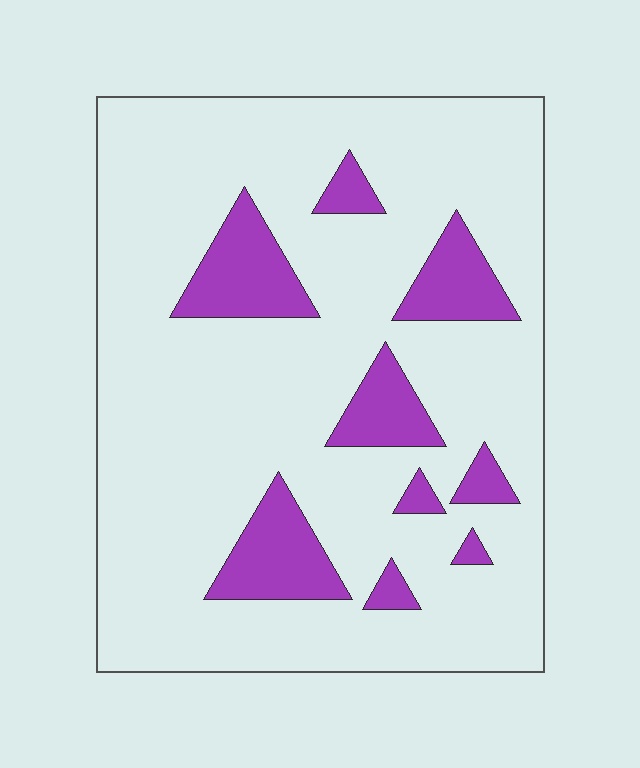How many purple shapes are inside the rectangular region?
9.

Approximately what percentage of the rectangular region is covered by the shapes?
Approximately 15%.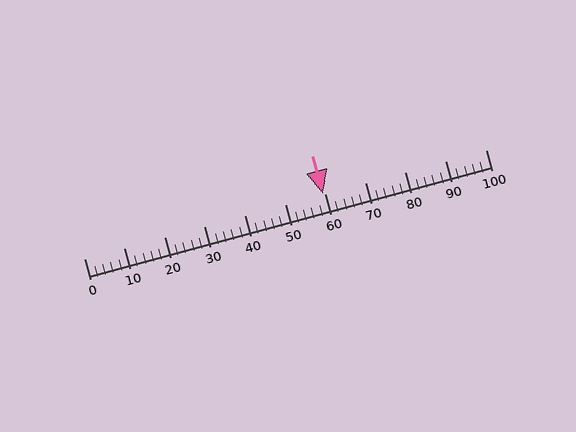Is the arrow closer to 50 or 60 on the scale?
The arrow is closer to 60.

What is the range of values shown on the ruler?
The ruler shows values from 0 to 100.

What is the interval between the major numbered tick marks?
The major tick marks are spaced 10 units apart.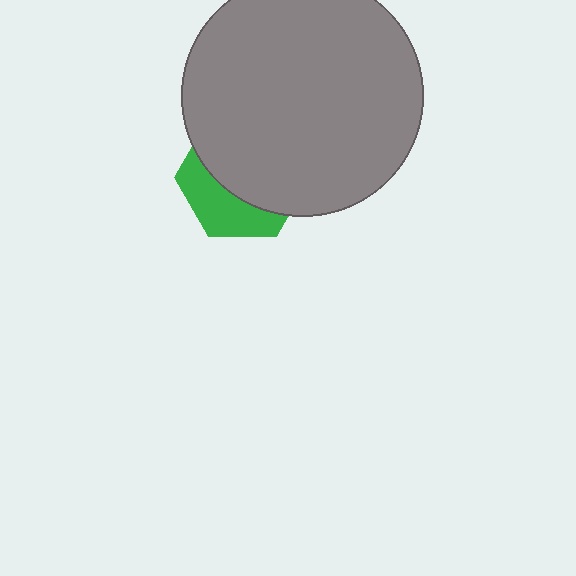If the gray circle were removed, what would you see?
You would see the complete green hexagon.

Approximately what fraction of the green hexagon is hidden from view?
Roughly 64% of the green hexagon is hidden behind the gray circle.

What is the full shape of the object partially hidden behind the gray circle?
The partially hidden object is a green hexagon.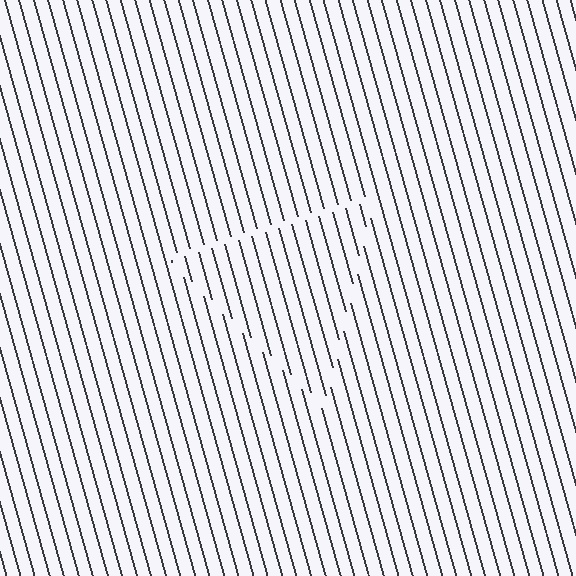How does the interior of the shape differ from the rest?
The interior of the shape contains the same grating, shifted by half a period — the contour is defined by the phase discontinuity where line-ends from the inner and outer gratings abut.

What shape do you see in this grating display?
An illusory triangle. The interior of the shape contains the same grating, shifted by half a period — the contour is defined by the phase discontinuity where line-ends from the inner and outer gratings abut.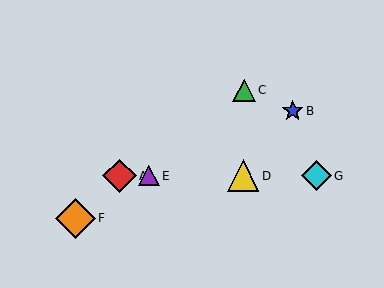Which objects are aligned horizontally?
Objects A, D, E, G are aligned horizontally.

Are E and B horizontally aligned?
No, E is at y≈176 and B is at y≈111.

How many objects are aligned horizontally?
4 objects (A, D, E, G) are aligned horizontally.